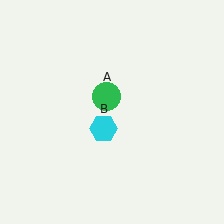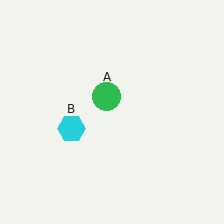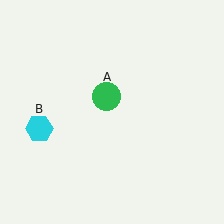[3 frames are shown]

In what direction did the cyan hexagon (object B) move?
The cyan hexagon (object B) moved left.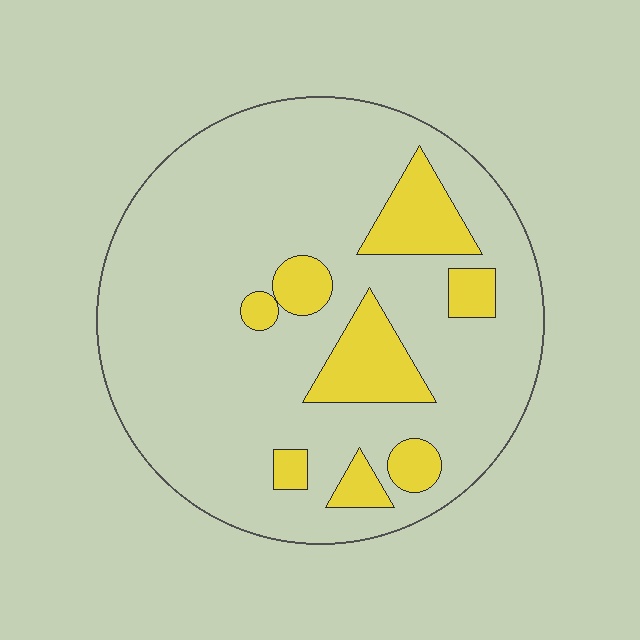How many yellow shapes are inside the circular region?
8.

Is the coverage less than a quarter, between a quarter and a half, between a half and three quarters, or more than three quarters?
Less than a quarter.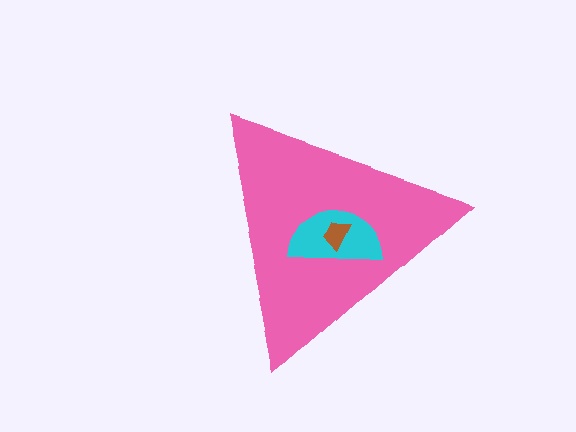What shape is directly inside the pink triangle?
The cyan semicircle.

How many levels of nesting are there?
3.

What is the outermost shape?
The pink triangle.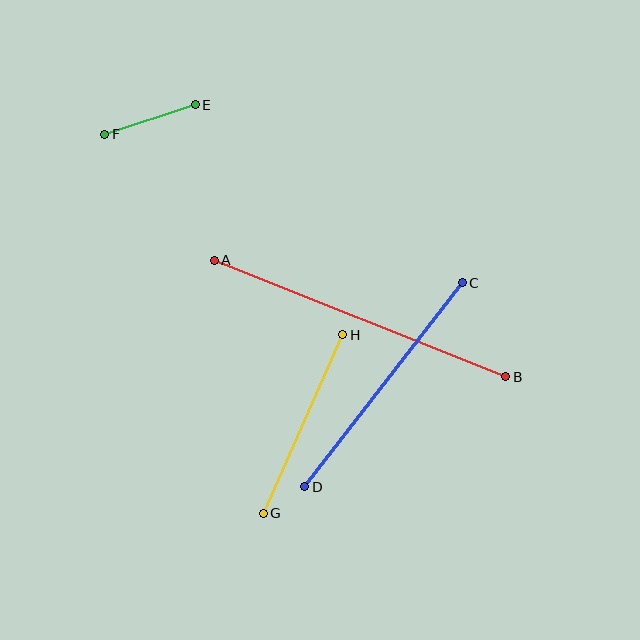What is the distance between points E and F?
The distance is approximately 95 pixels.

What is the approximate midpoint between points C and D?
The midpoint is at approximately (384, 385) pixels.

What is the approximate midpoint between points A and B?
The midpoint is at approximately (360, 319) pixels.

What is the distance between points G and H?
The distance is approximately 196 pixels.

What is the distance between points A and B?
The distance is approximately 314 pixels.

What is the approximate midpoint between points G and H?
The midpoint is at approximately (303, 424) pixels.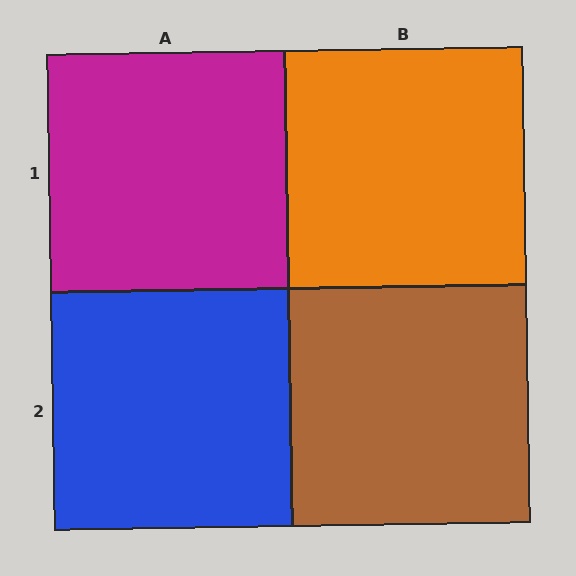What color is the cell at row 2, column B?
Brown.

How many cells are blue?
1 cell is blue.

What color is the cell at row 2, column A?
Blue.